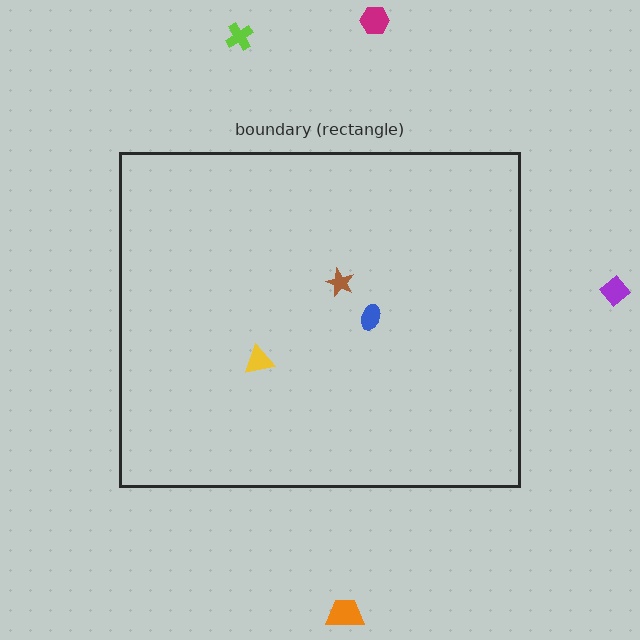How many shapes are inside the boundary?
3 inside, 4 outside.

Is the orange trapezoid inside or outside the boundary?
Outside.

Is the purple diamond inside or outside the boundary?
Outside.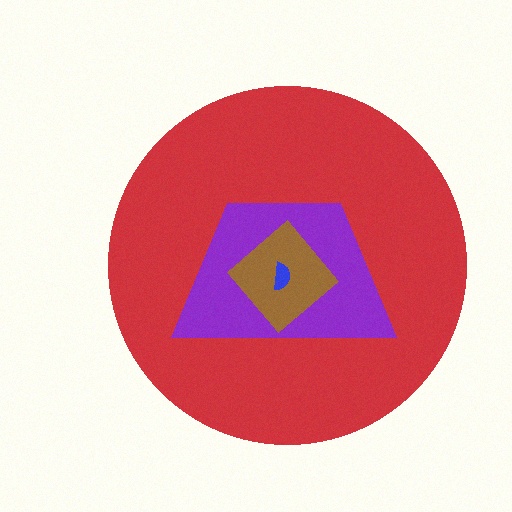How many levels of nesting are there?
4.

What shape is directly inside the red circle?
The purple trapezoid.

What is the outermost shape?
The red circle.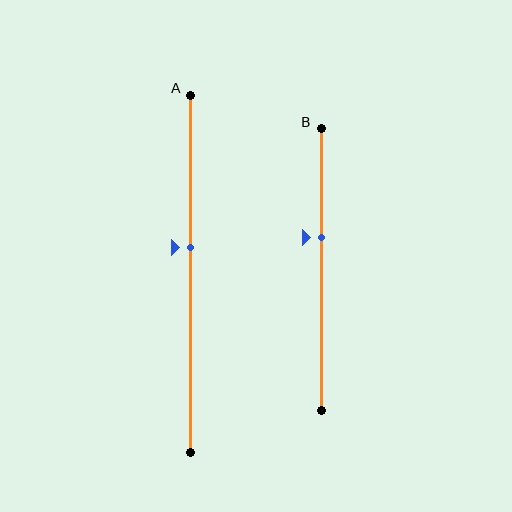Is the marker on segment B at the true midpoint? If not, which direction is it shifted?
No, the marker on segment B is shifted upward by about 11% of the segment length.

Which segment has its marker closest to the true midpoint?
Segment A has its marker closest to the true midpoint.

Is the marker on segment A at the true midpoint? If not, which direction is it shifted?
No, the marker on segment A is shifted upward by about 7% of the segment length.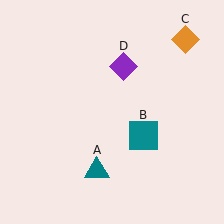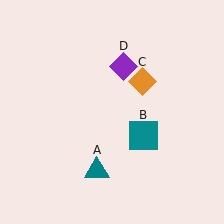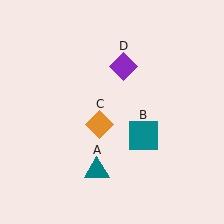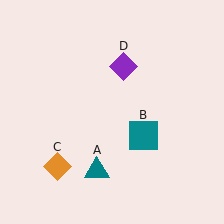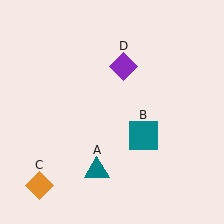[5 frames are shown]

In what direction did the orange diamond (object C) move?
The orange diamond (object C) moved down and to the left.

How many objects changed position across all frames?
1 object changed position: orange diamond (object C).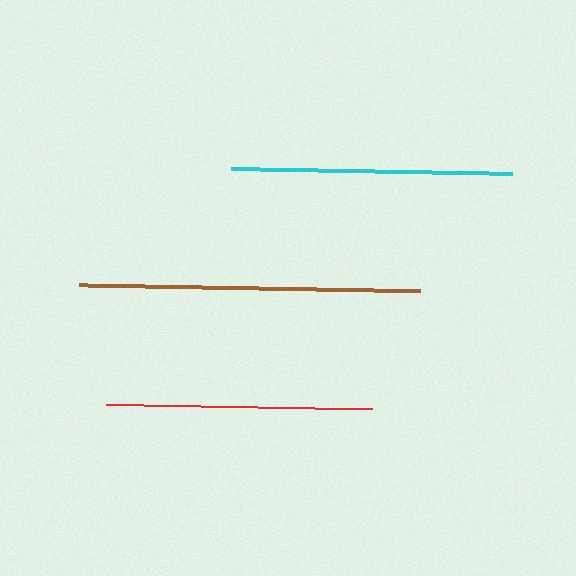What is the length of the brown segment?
The brown segment is approximately 341 pixels long.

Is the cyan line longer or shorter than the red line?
The cyan line is longer than the red line.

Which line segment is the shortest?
The red line is the shortest at approximately 266 pixels.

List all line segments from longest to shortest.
From longest to shortest: brown, cyan, red.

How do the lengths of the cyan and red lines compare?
The cyan and red lines are approximately the same length.